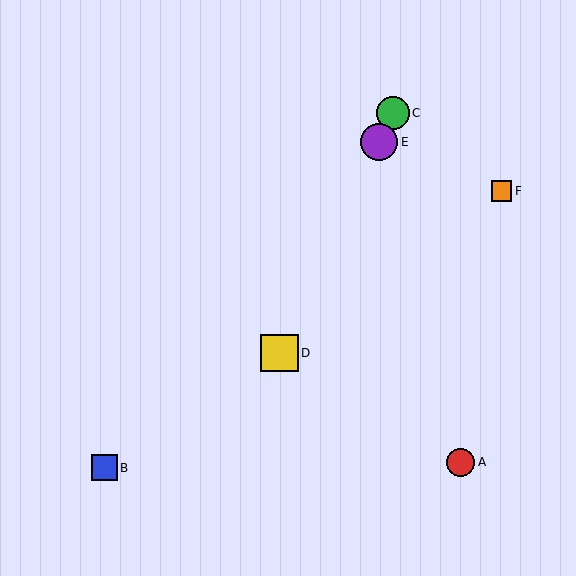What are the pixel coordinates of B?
Object B is at (104, 468).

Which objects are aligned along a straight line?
Objects C, D, E are aligned along a straight line.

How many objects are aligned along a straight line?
3 objects (C, D, E) are aligned along a straight line.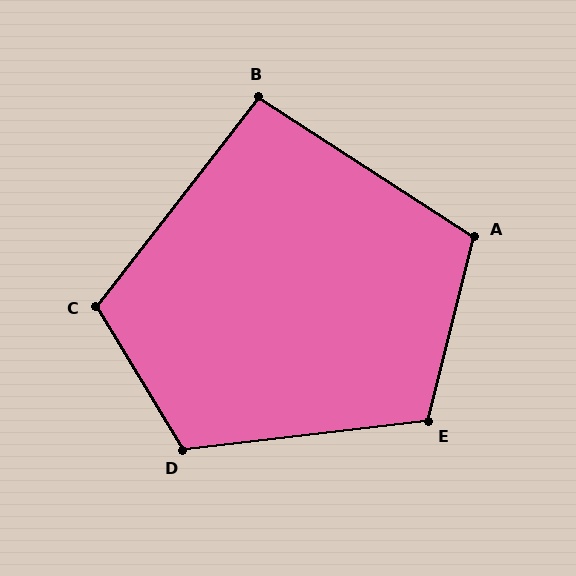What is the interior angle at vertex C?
Approximately 111 degrees (obtuse).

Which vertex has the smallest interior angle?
B, at approximately 95 degrees.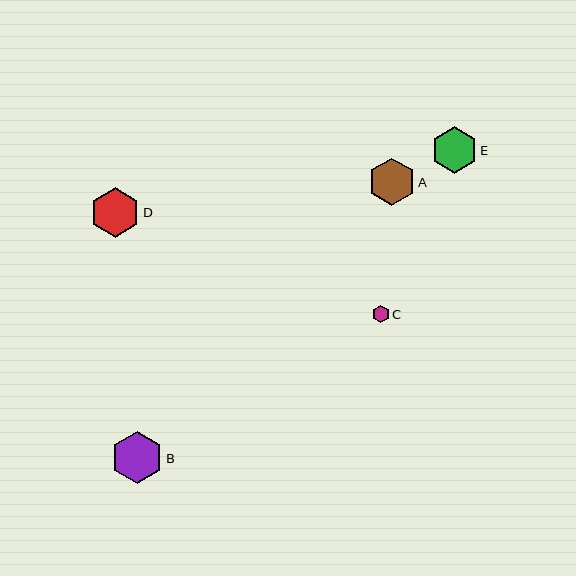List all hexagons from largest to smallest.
From largest to smallest: B, D, A, E, C.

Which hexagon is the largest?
Hexagon B is the largest with a size of approximately 52 pixels.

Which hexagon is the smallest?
Hexagon C is the smallest with a size of approximately 17 pixels.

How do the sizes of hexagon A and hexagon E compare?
Hexagon A and hexagon E are approximately the same size.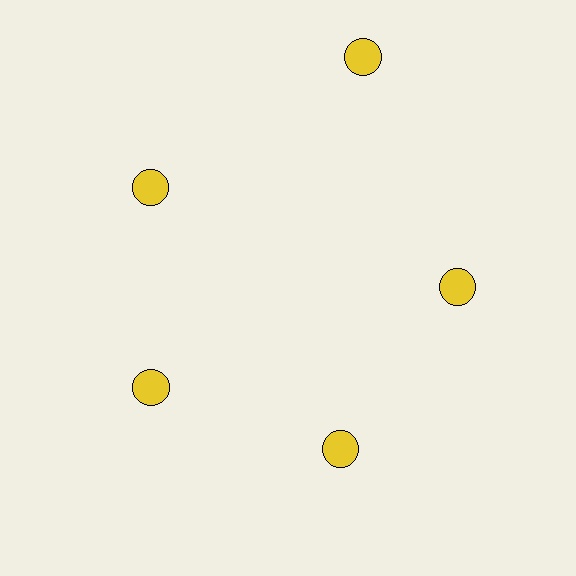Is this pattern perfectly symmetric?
No. The 5 yellow circles are arranged in a ring, but one element near the 1 o'clock position is pushed outward from the center, breaking the 5-fold rotational symmetry.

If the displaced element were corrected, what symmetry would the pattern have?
It would have 5-fold rotational symmetry — the pattern would map onto itself every 72 degrees.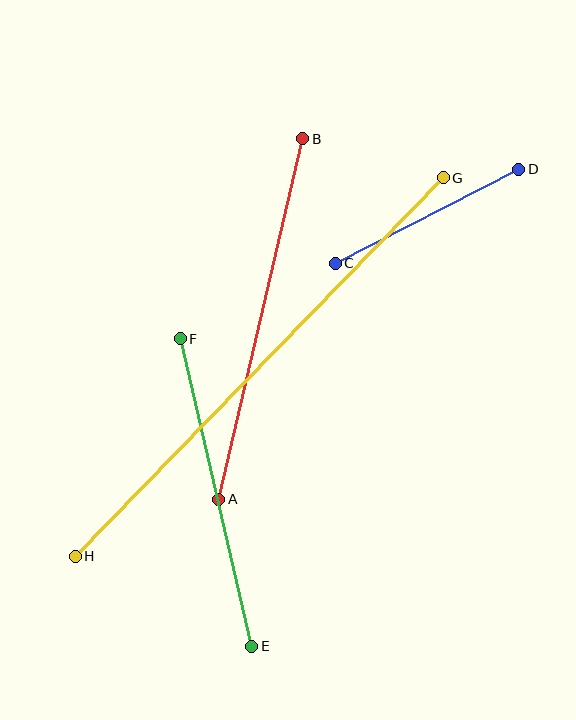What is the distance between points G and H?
The distance is approximately 528 pixels.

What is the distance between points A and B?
The distance is approximately 370 pixels.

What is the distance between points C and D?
The distance is approximately 207 pixels.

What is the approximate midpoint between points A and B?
The midpoint is at approximately (261, 319) pixels.